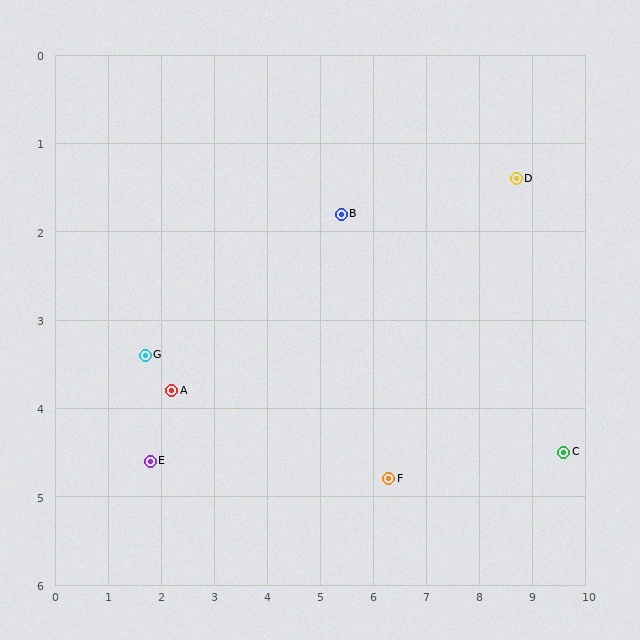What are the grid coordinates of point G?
Point G is at approximately (1.7, 3.4).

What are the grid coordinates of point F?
Point F is at approximately (6.3, 4.8).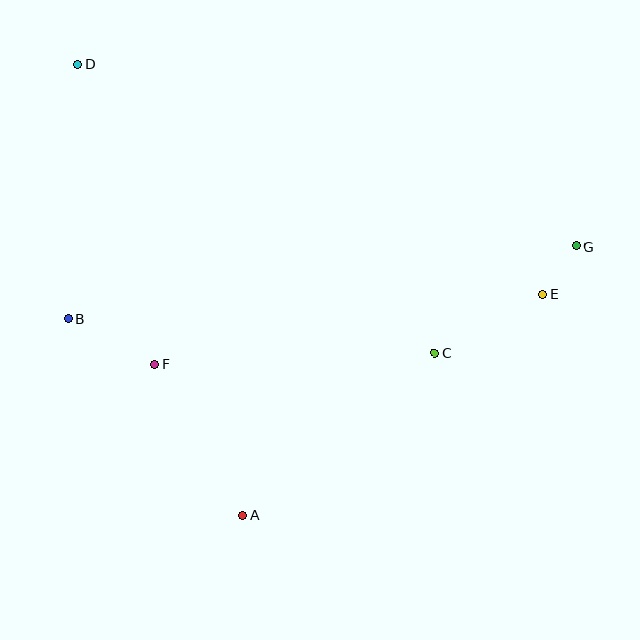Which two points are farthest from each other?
Points D and G are farthest from each other.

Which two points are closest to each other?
Points E and G are closest to each other.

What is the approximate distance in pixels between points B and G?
The distance between B and G is approximately 513 pixels.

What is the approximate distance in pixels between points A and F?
The distance between A and F is approximately 175 pixels.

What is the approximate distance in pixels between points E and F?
The distance between E and F is approximately 394 pixels.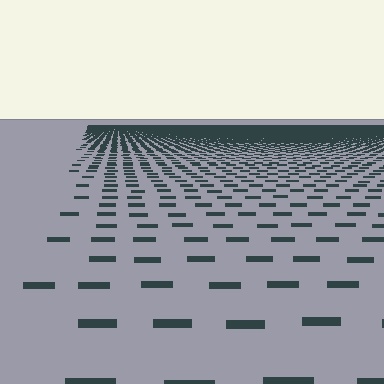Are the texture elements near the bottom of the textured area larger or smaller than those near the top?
Larger. Near the bottom, elements are closer to the viewer and appear at a bigger on-screen size.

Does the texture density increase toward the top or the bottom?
Density increases toward the top.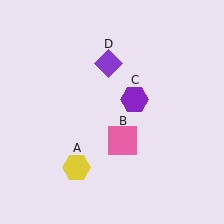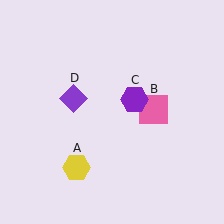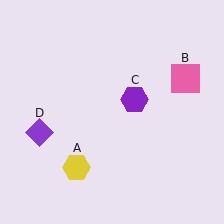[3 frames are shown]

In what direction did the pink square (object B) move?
The pink square (object B) moved up and to the right.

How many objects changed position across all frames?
2 objects changed position: pink square (object B), purple diamond (object D).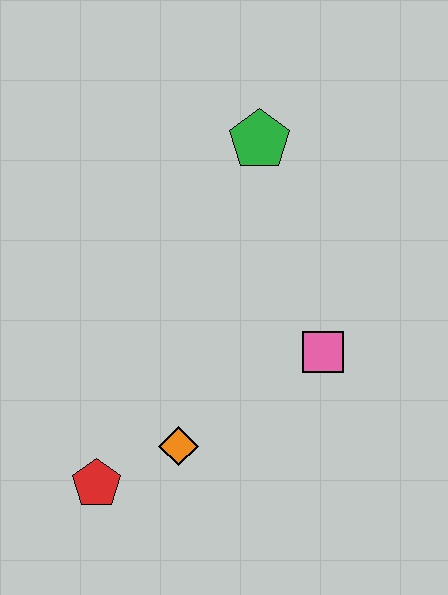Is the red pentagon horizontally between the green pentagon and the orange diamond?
No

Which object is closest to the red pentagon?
The orange diamond is closest to the red pentagon.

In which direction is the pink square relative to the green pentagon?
The pink square is below the green pentagon.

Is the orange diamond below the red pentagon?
No